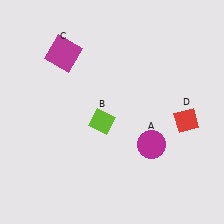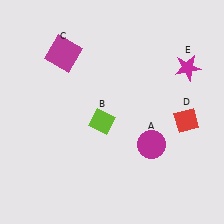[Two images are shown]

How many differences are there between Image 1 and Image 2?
There is 1 difference between the two images.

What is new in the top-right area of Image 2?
A magenta star (E) was added in the top-right area of Image 2.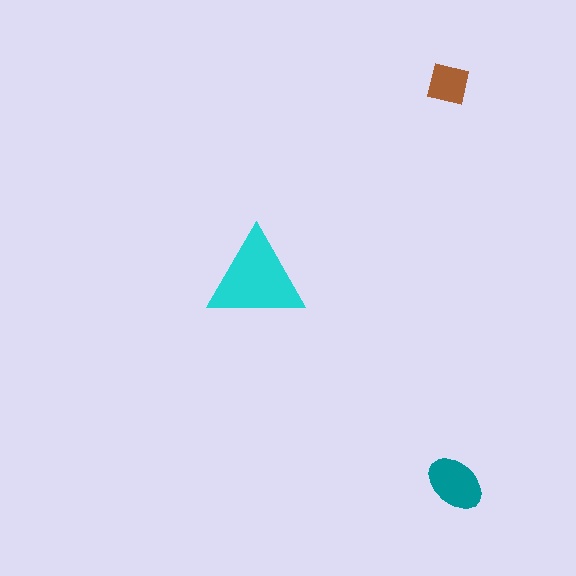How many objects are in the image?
There are 3 objects in the image.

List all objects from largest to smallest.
The cyan triangle, the teal ellipse, the brown square.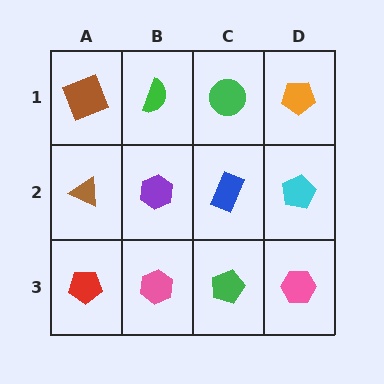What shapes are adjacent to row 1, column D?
A cyan pentagon (row 2, column D), a green circle (row 1, column C).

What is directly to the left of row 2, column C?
A purple hexagon.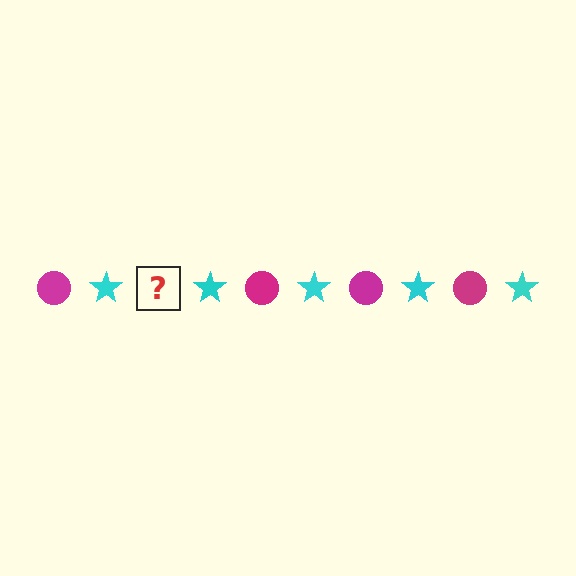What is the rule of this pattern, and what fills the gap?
The rule is that the pattern alternates between magenta circle and cyan star. The gap should be filled with a magenta circle.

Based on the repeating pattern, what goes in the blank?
The blank should be a magenta circle.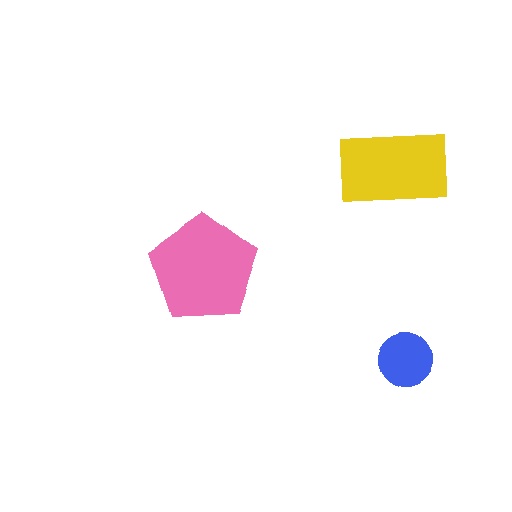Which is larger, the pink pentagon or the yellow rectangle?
The pink pentagon.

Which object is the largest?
The pink pentagon.